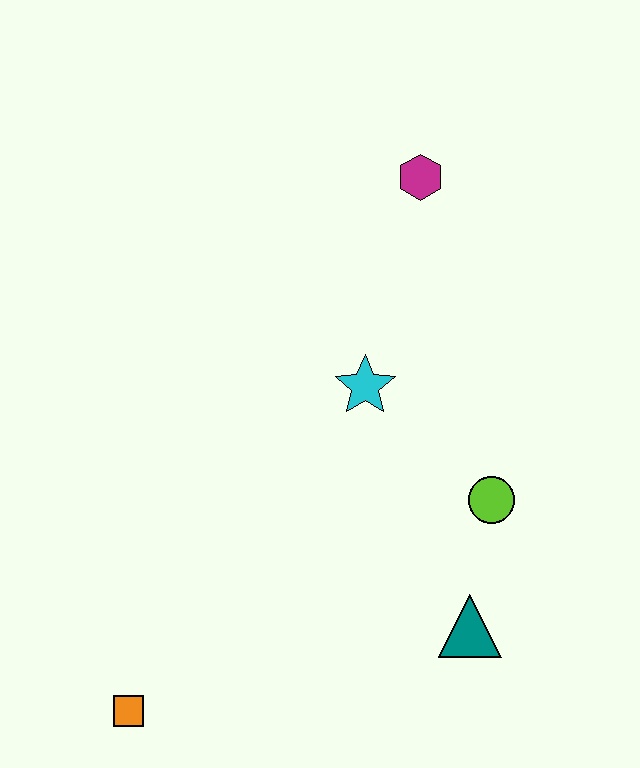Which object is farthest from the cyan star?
The orange square is farthest from the cyan star.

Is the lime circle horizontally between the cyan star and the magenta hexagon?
No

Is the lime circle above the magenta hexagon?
No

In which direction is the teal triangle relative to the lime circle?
The teal triangle is below the lime circle.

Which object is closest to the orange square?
The teal triangle is closest to the orange square.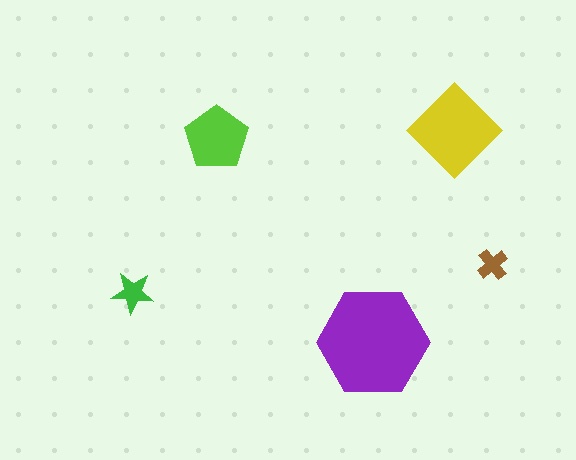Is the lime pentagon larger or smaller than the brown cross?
Larger.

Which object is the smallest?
The brown cross.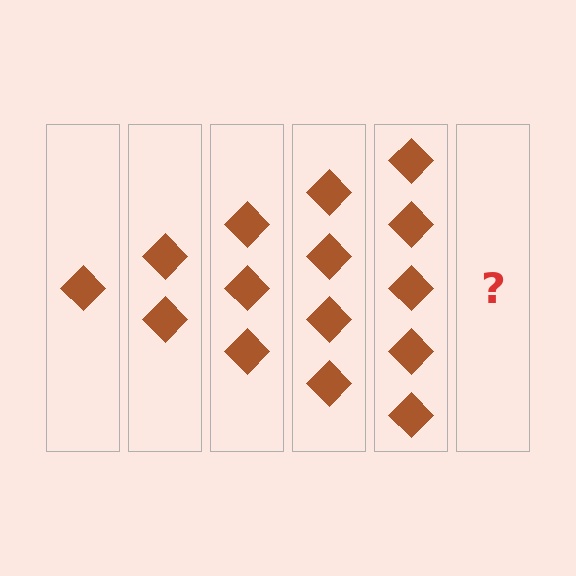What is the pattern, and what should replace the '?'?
The pattern is that each step adds one more diamond. The '?' should be 6 diamonds.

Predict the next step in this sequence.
The next step is 6 diamonds.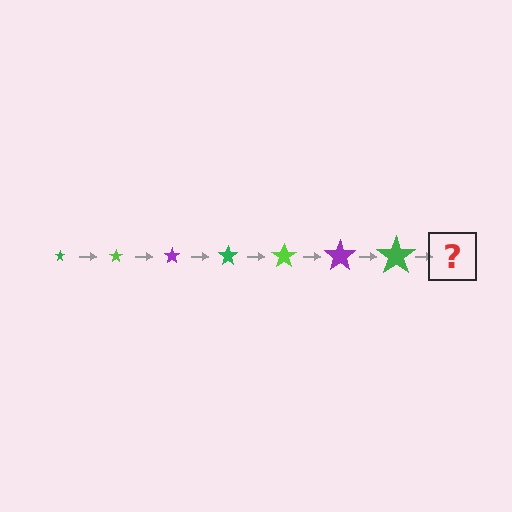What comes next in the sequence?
The next element should be a lime star, larger than the previous one.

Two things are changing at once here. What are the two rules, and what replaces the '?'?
The two rules are that the star grows larger each step and the color cycles through green, lime, and purple. The '?' should be a lime star, larger than the previous one.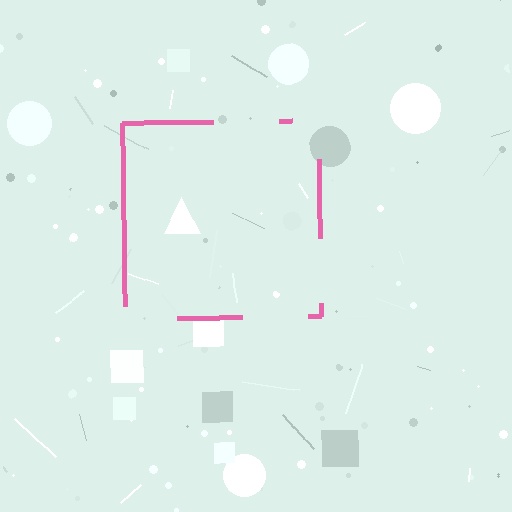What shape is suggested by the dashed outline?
The dashed outline suggests a square.